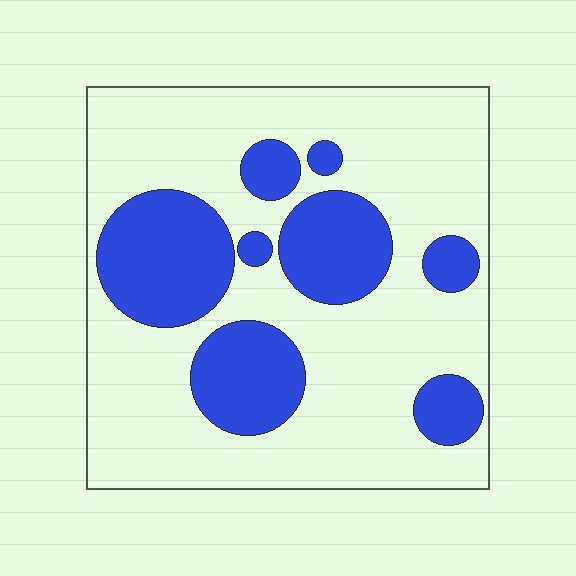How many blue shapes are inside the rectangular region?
8.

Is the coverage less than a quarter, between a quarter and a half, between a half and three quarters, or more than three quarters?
Between a quarter and a half.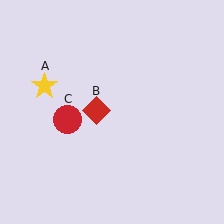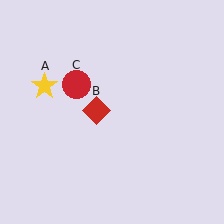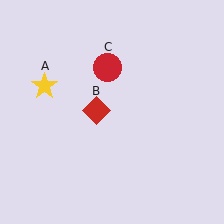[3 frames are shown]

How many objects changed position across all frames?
1 object changed position: red circle (object C).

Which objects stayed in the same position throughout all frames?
Yellow star (object A) and red diamond (object B) remained stationary.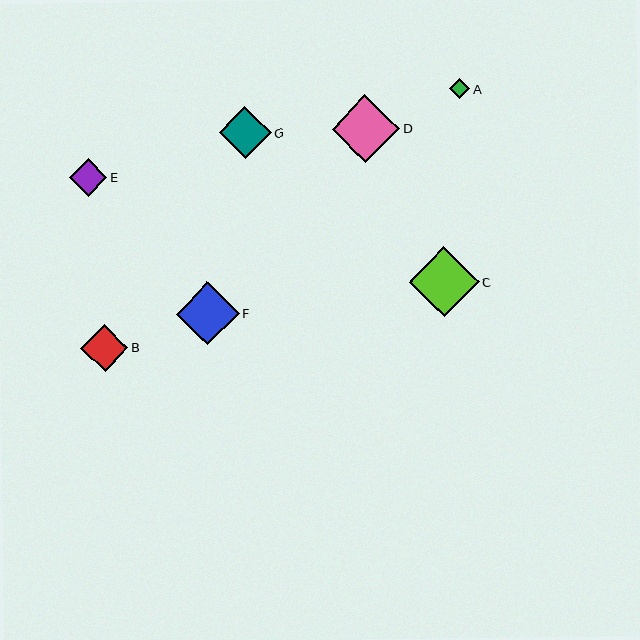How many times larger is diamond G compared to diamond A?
Diamond G is approximately 2.6 times the size of diamond A.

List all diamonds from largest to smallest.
From largest to smallest: C, D, F, G, B, E, A.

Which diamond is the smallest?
Diamond A is the smallest with a size of approximately 20 pixels.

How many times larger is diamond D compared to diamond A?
Diamond D is approximately 3.3 times the size of diamond A.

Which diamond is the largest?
Diamond C is the largest with a size of approximately 69 pixels.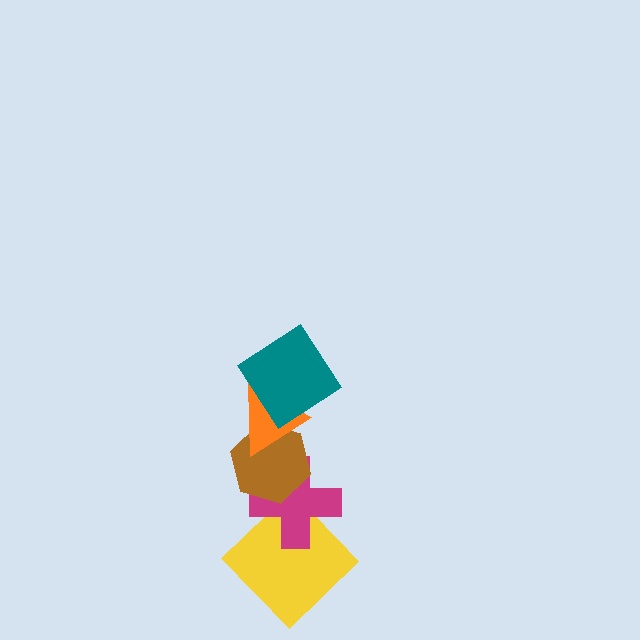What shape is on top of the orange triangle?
The teal diamond is on top of the orange triangle.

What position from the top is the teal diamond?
The teal diamond is 1st from the top.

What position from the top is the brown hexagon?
The brown hexagon is 3rd from the top.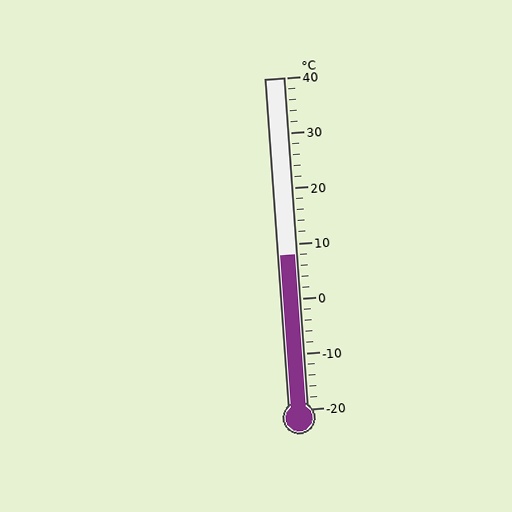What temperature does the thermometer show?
The thermometer shows approximately 8°C.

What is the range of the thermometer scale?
The thermometer scale ranges from -20°C to 40°C.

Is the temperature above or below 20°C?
The temperature is below 20°C.